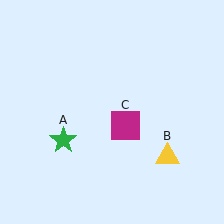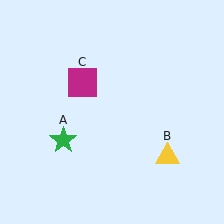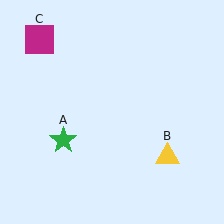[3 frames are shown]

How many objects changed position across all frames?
1 object changed position: magenta square (object C).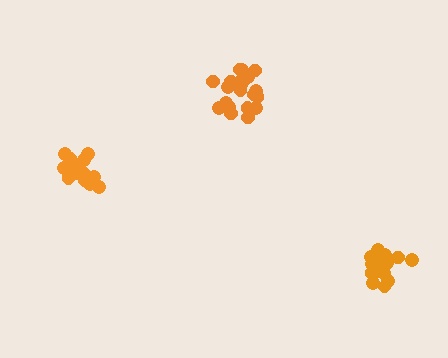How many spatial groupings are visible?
There are 3 spatial groupings.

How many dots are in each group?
Group 1: 20 dots, Group 2: 19 dots, Group 3: 18 dots (57 total).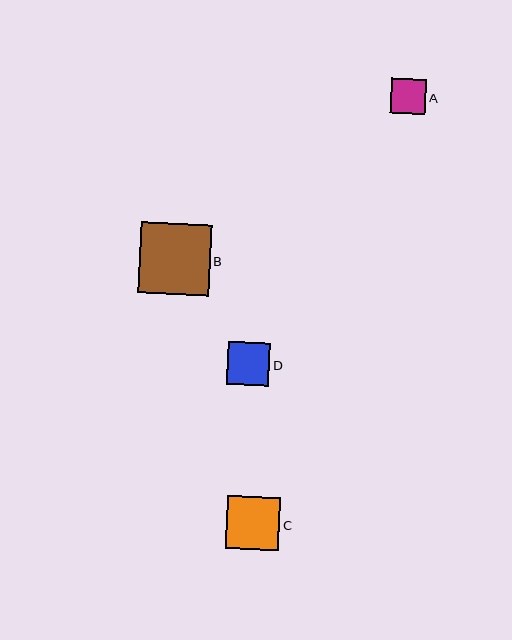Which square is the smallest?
Square A is the smallest with a size of approximately 35 pixels.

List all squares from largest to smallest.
From largest to smallest: B, C, D, A.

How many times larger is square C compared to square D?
Square C is approximately 1.3 times the size of square D.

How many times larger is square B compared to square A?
Square B is approximately 2.0 times the size of square A.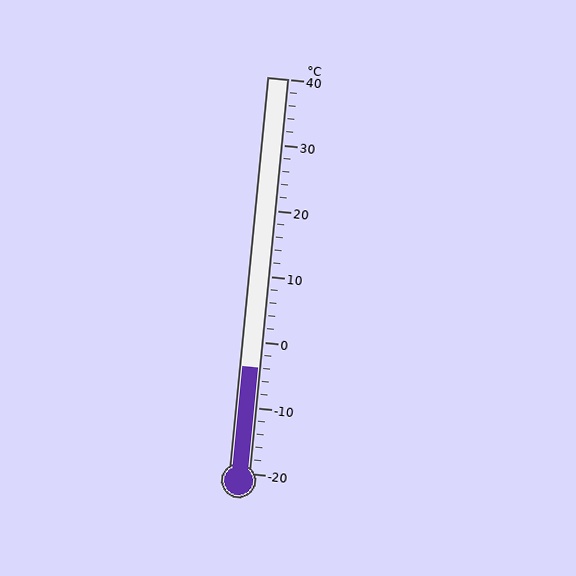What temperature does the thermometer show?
The thermometer shows approximately -4°C.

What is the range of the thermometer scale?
The thermometer scale ranges from -20°C to 40°C.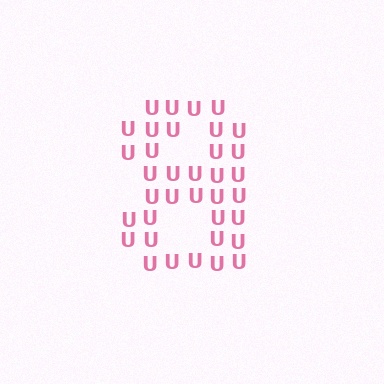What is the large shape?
The large shape is the digit 8.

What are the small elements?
The small elements are letter U's.